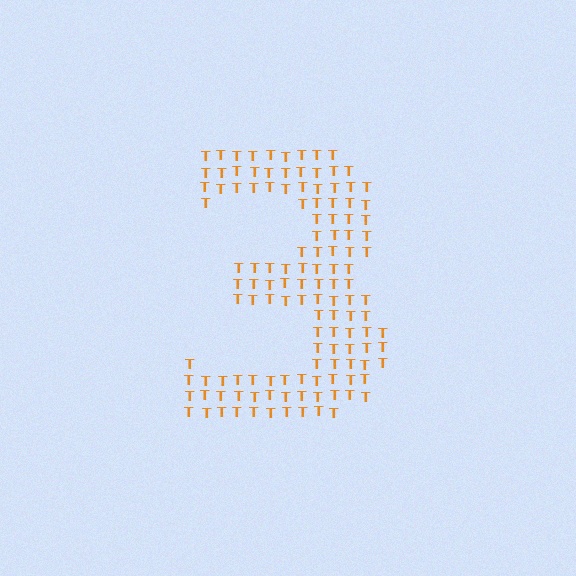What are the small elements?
The small elements are letter T's.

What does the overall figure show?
The overall figure shows the digit 3.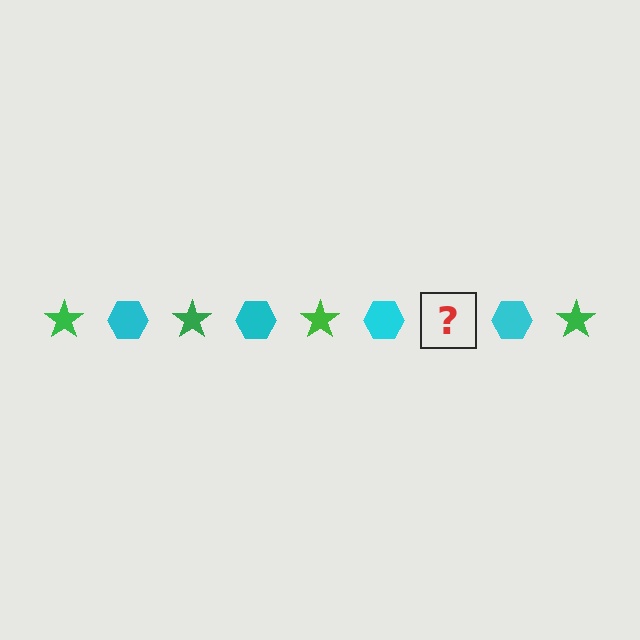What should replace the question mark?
The question mark should be replaced with a green star.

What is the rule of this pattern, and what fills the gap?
The rule is that the pattern alternates between green star and cyan hexagon. The gap should be filled with a green star.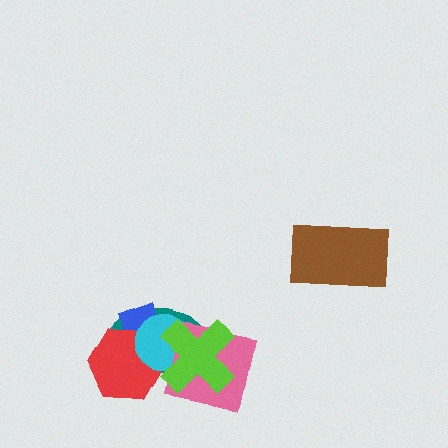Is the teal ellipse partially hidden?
Yes, it is partially covered by another shape.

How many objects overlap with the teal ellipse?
5 objects overlap with the teal ellipse.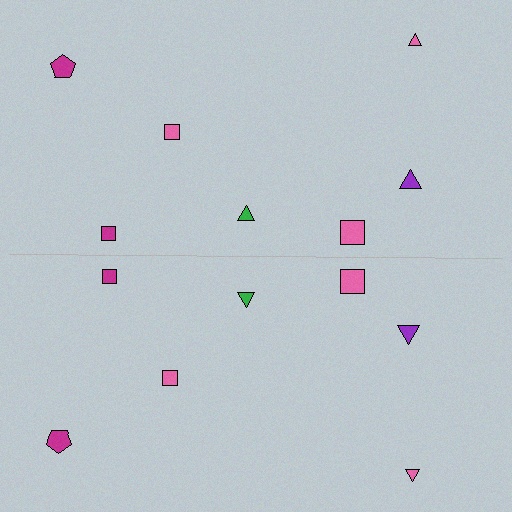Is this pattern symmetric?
Yes, this pattern has bilateral (reflection) symmetry.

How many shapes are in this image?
There are 14 shapes in this image.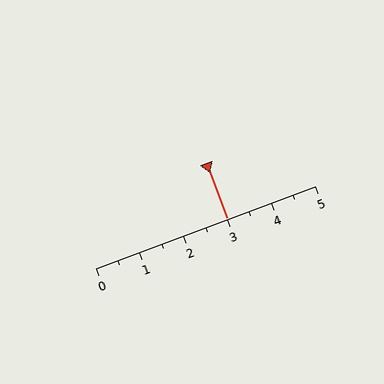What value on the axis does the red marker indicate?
The marker indicates approximately 3.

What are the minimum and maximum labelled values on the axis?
The axis runs from 0 to 5.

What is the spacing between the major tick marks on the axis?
The major ticks are spaced 1 apart.